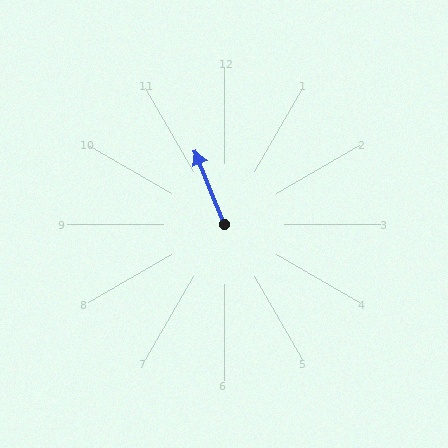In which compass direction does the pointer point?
North.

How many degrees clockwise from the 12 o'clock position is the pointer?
Approximately 338 degrees.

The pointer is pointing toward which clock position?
Roughly 11 o'clock.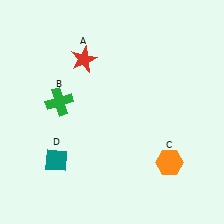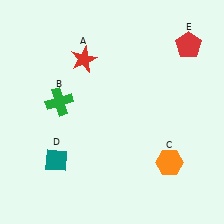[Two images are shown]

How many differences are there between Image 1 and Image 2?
There is 1 difference between the two images.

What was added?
A red pentagon (E) was added in Image 2.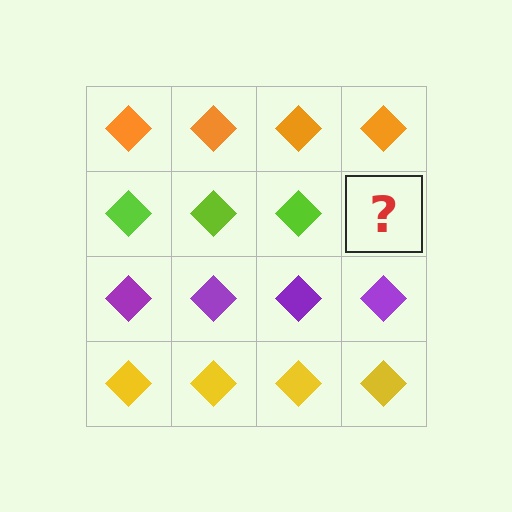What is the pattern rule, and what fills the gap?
The rule is that each row has a consistent color. The gap should be filled with a lime diamond.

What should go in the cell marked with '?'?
The missing cell should contain a lime diamond.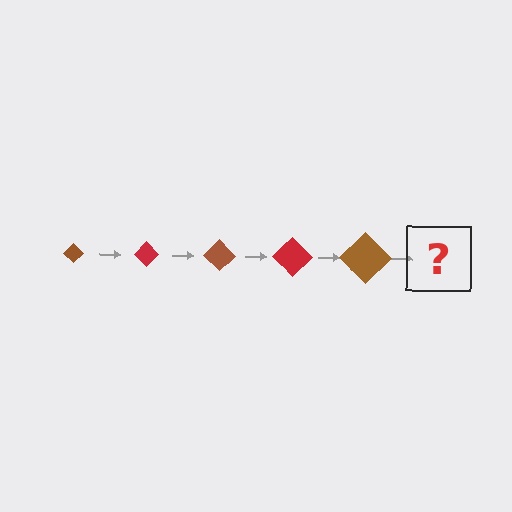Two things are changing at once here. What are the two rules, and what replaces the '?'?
The two rules are that the diamond grows larger each step and the color cycles through brown and red. The '?' should be a red diamond, larger than the previous one.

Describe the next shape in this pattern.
It should be a red diamond, larger than the previous one.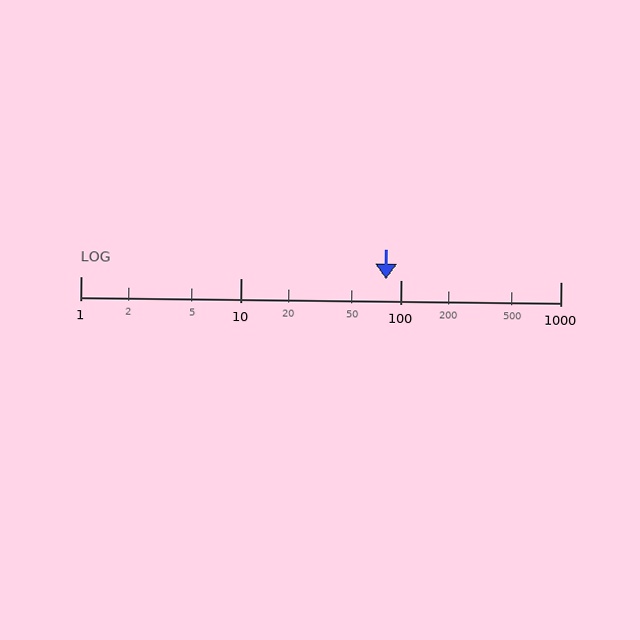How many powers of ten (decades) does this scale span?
The scale spans 3 decades, from 1 to 1000.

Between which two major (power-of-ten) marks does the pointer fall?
The pointer is between 10 and 100.